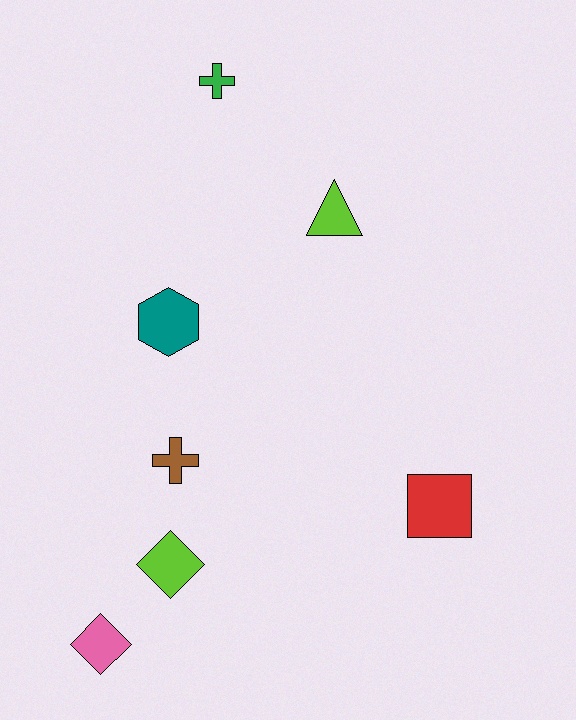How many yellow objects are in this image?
There are no yellow objects.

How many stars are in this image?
There are no stars.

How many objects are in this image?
There are 7 objects.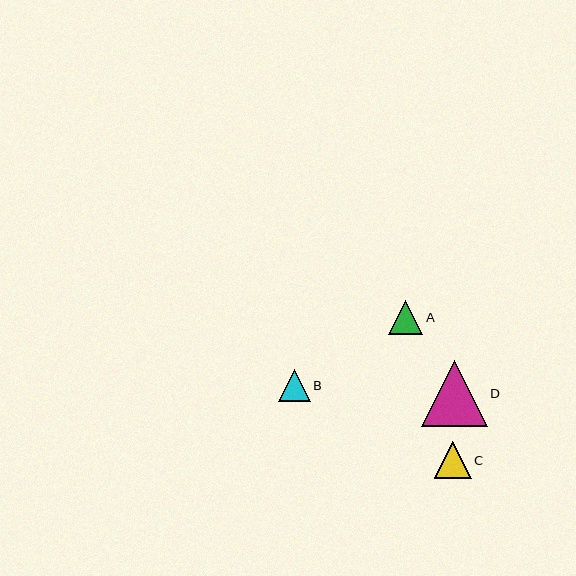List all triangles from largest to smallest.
From largest to smallest: D, C, A, B.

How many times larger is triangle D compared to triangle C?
Triangle D is approximately 1.8 times the size of triangle C.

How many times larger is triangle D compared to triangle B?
Triangle D is approximately 2.1 times the size of triangle B.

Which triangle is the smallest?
Triangle B is the smallest with a size of approximately 32 pixels.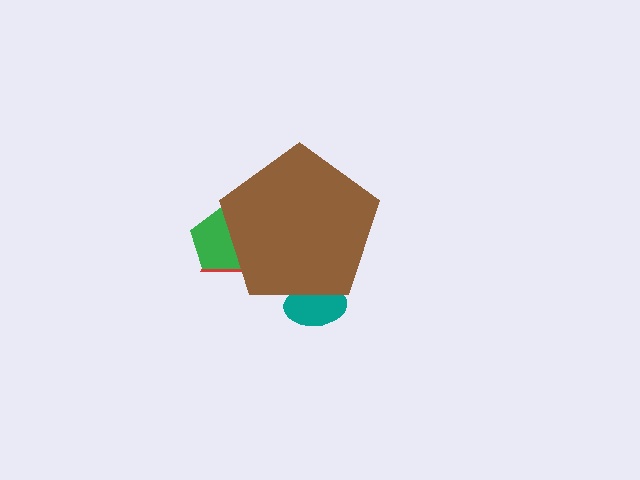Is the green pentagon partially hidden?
Yes, the green pentagon is partially hidden behind the brown pentagon.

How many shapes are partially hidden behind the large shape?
3 shapes are partially hidden.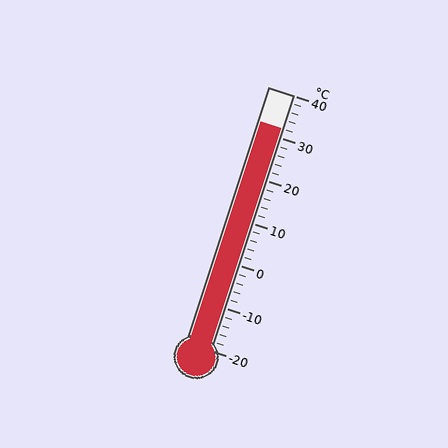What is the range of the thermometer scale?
The thermometer scale ranges from -20°C to 40°C.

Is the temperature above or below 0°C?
The temperature is above 0°C.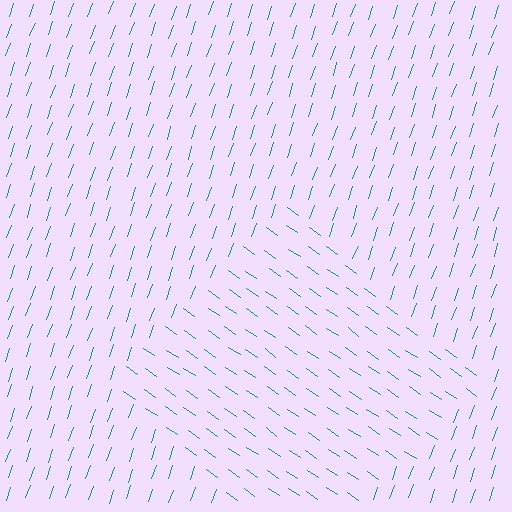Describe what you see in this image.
The image is filled with small teal line segments. A diamond region in the image has lines oriented differently from the surrounding lines, creating a visible texture boundary.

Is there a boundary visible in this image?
Yes, there is a texture boundary formed by a change in line orientation.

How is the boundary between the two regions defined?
The boundary is defined purely by a change in line orientation (approximately 75 degrees difference). All lines are the same color and thickness.